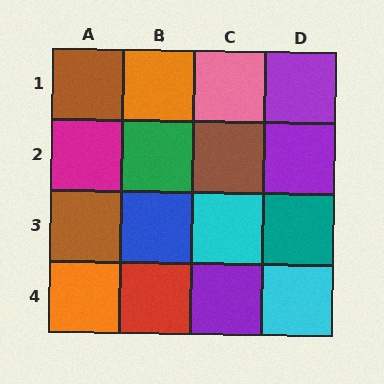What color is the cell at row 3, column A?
Brown.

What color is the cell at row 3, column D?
Teal.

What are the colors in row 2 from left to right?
Magenta, green, brown, purple.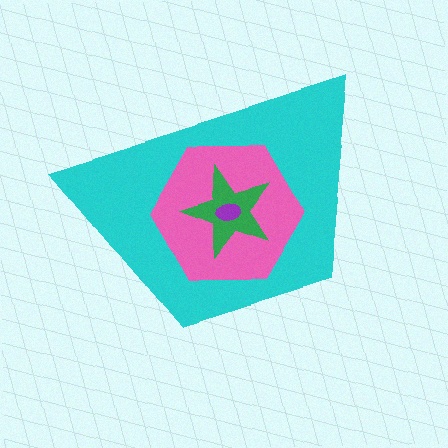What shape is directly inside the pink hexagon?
The green star.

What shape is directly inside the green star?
The purple ellipse.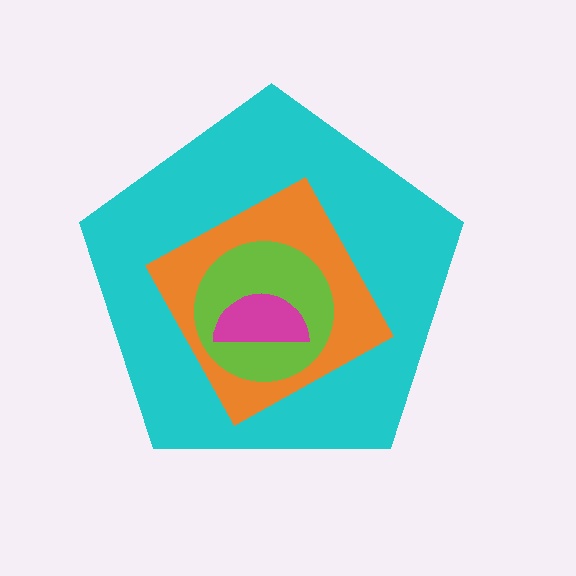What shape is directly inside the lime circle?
The magenta semicircle.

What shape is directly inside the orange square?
The lime circle.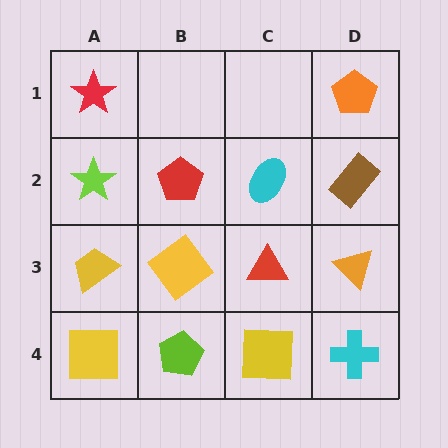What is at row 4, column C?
A yellow square.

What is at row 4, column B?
A lime pentagon.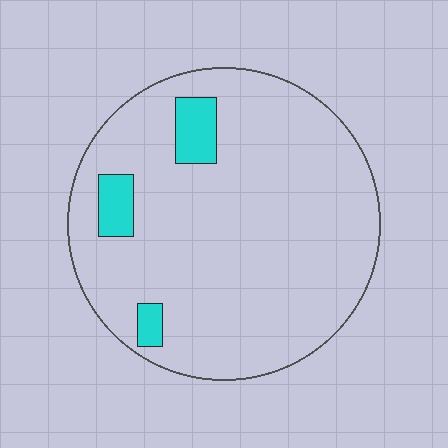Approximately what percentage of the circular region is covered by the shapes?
Approximately 10%.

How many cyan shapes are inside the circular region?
3.